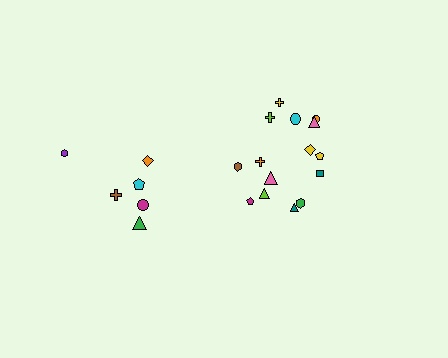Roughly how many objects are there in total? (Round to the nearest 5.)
Roughly 20 objects in total.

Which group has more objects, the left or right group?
The right group.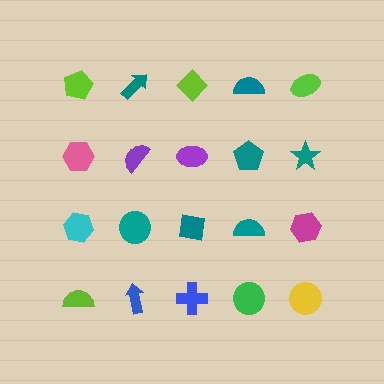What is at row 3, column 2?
A teal circle.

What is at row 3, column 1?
A cyan hexagon.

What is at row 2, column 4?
A teal pentagon.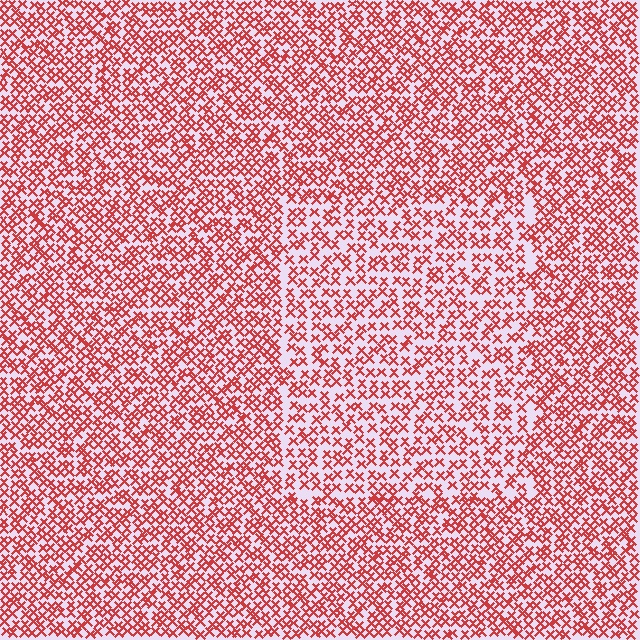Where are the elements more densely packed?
The elements are more densely packed outside the rectangle boundary.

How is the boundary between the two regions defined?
The boundary is defined by a change in element density (approximately 1.5x ratio). All elements are the same color, size, and shape.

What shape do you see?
I see a rectangle.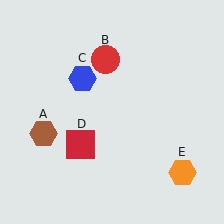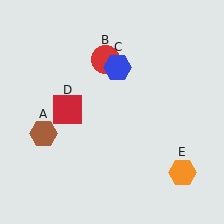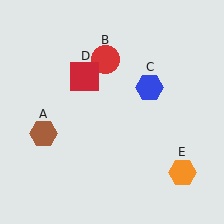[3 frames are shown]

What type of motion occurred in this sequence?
The blue hexagon (object C), red square (object D) rotated clockwise around the center of the scene.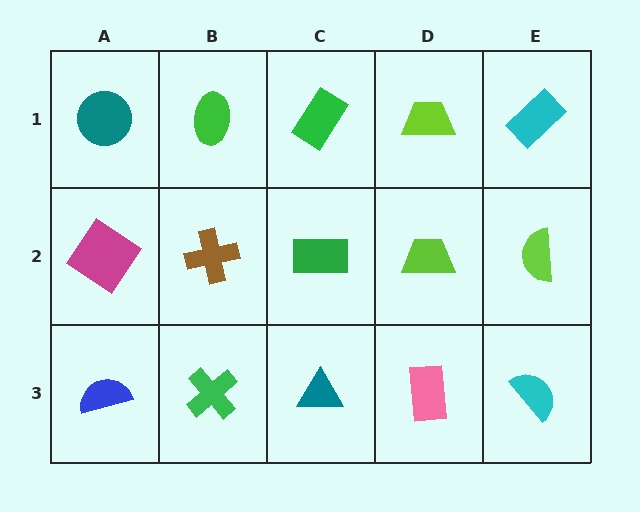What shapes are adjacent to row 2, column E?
A cyan rectangle (row 1, column E), a cyan semicircle (row 3, column E), a lime trapezoid (row 2, column D).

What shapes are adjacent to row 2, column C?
A green rectangle (row 1, column C), a teal triangle (row 3, column C), a brown cross (row 2, column B), a lime trapezoid (row 2, column D).